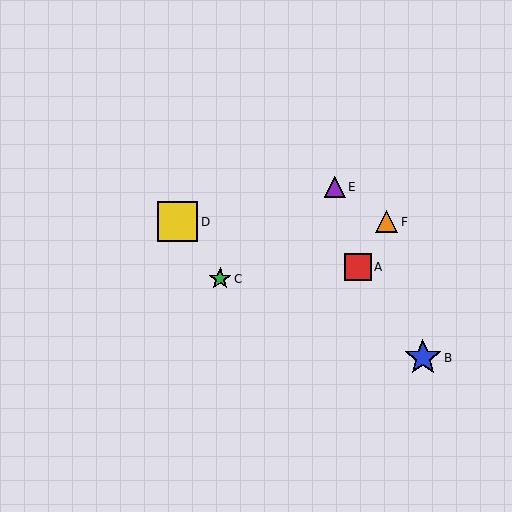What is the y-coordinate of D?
Object D is at y≈222.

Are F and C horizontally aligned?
No, F is at y≈222 and C is at y≈279.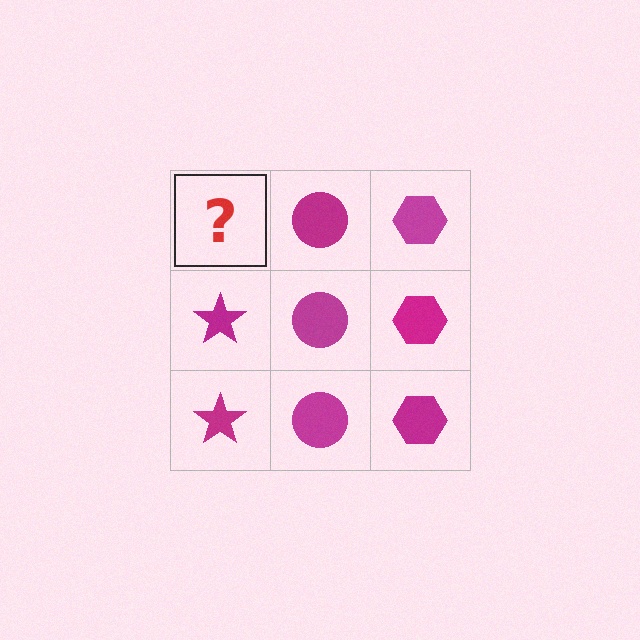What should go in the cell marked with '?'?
The missing cell should contain a magenta star.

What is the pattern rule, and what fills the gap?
The rule is that each column has a consistent shape. The gap should be filled with a magenta star.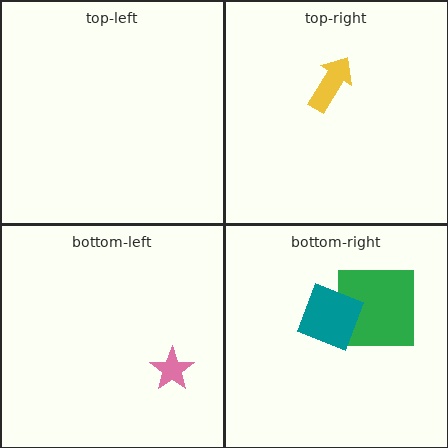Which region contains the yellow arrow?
The top-right region.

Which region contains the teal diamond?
The bottom-right region.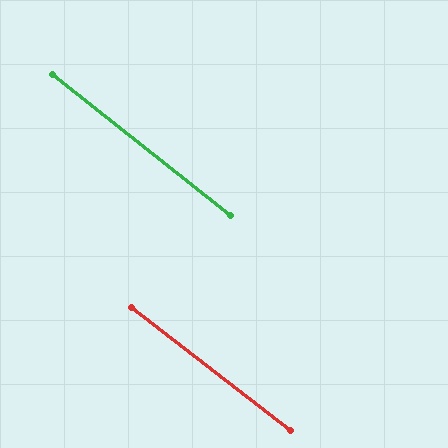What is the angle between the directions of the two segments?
Approximately 1 degree.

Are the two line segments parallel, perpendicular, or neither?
Parallel — their directions differ by only 0.9°.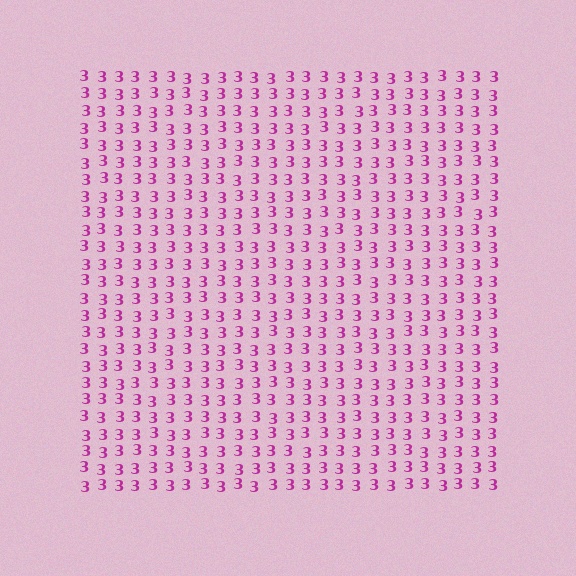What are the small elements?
The small elements are digit 3's.